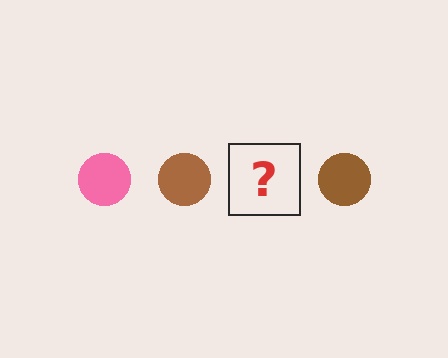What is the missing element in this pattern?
The missing element is a pink circle.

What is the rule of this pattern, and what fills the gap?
The rule is that the pattern cycles through pink, brown circles. The gap should be filled with a pink circle.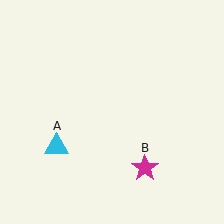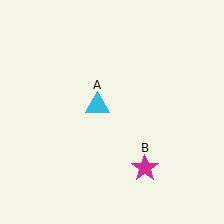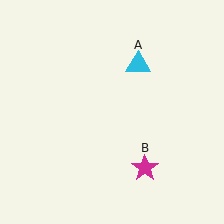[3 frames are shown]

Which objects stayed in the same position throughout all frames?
Magenta star (object B) remained stationary.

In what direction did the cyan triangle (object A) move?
The cyan triangle (object A) moved up and to the right.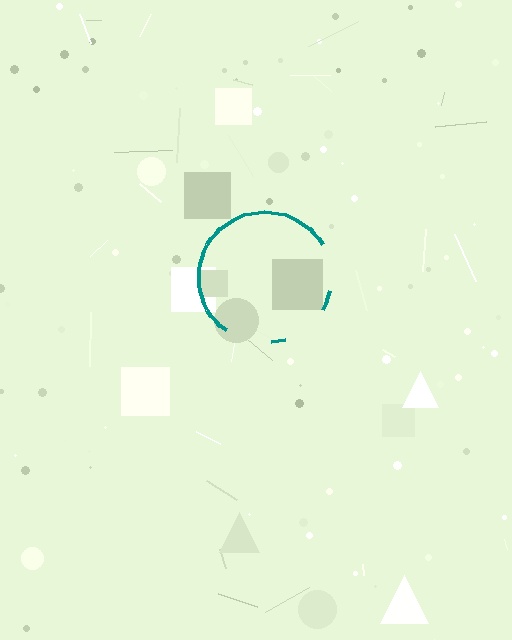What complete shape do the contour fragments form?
The contour fragments form a circle.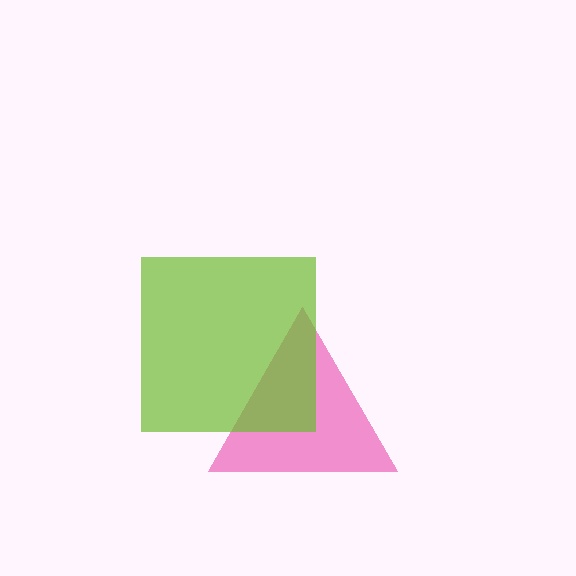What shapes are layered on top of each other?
The layered shapes are: a pink triangle, a lime square.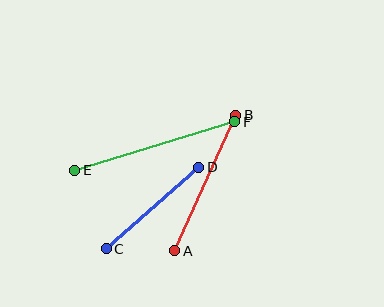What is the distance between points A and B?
The distance is approximately 149 pixels.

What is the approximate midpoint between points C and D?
The midpoint is at approximately (152, 208) pixels.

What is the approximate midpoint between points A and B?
The midpoint is at approximately (205, 183) pixels.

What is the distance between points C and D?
The distance is approximately 123 pixels.